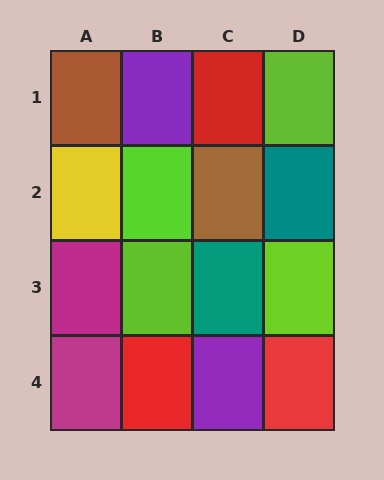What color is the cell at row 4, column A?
Magenta.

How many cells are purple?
2 cells are purple.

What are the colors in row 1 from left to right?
Brown, purple, red, lime.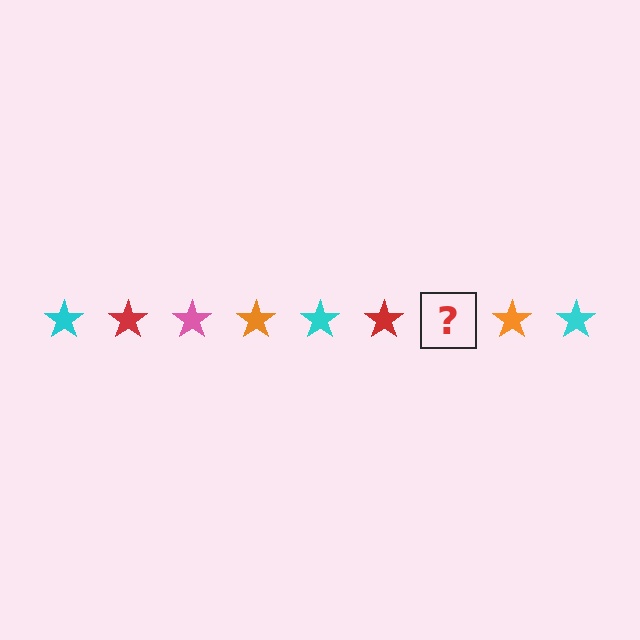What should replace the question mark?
The question mark should be replaced with a pink star.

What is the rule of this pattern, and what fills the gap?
The rule is that the pattern cycles through cyan, red, pink, orange stars. The gap should be filled with a pink star.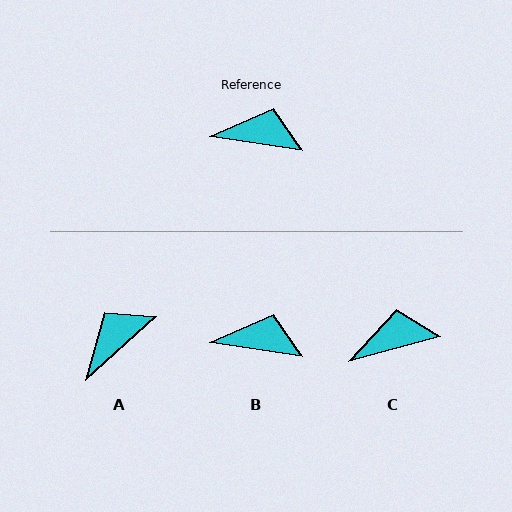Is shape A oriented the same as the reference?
No, it is off by about 51 degrees.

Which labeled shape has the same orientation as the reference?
B.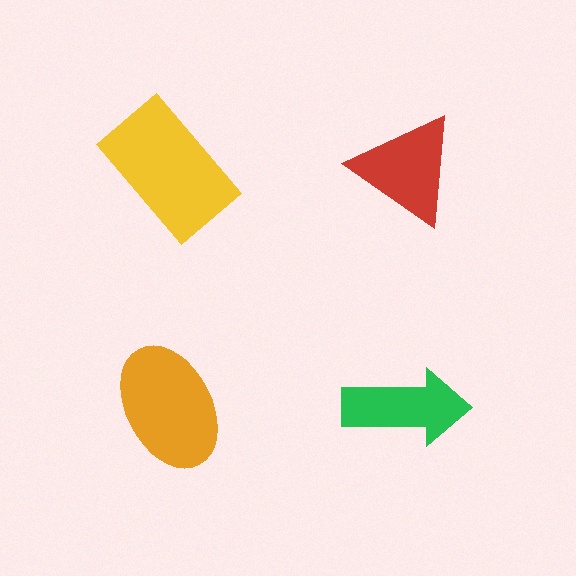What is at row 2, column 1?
An orange ellipse.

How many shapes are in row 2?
2 shapes.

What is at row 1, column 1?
A yellow rectangle.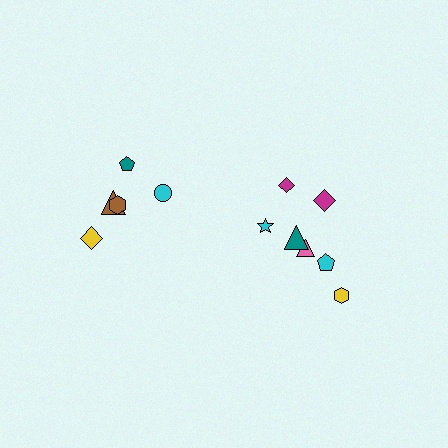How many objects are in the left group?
There are 5 objects.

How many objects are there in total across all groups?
There are 12 objects.